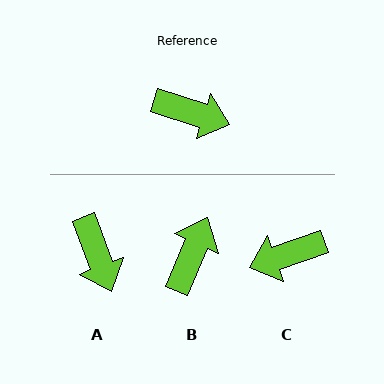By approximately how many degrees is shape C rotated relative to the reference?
Approximately 143 degrees clockwise.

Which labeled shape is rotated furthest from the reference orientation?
C, about 143 degrees away.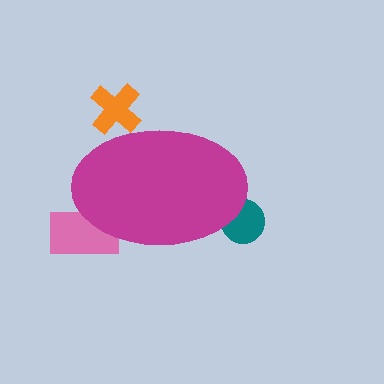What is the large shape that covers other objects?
A magenta ellipse.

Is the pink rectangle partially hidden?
Yes, the pink rectangle is partially hidden behind the magenta ellipse.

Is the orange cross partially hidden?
Yes, the orange cross is partially hidden behind the magenta ellipse.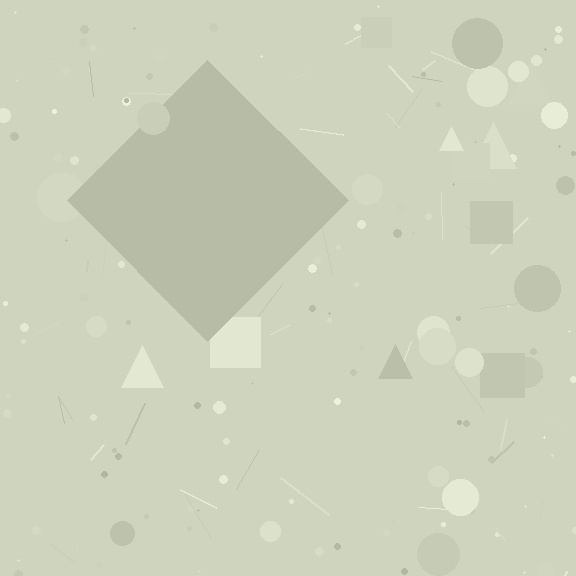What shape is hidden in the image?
A diamond is hidden in the image.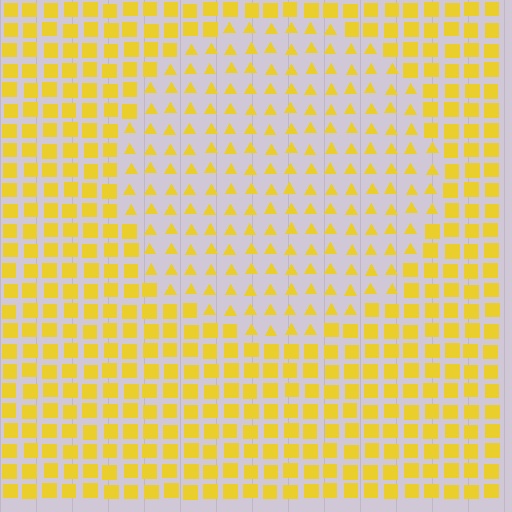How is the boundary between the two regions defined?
The boundary is defined by a change in element shape: triangles inside vs. squares outside. All elements share the same color and spacing.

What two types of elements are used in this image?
The image uses triangles inside the circle region and squares outside it.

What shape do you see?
I see a circle.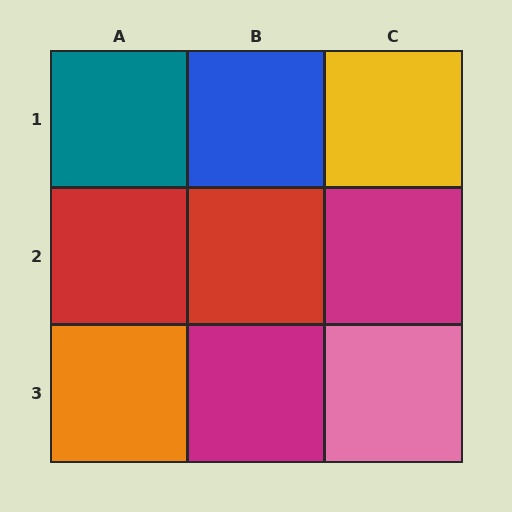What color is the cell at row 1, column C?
Yellow.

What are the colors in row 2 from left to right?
Red, red, magenta.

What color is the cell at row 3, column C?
Pink.